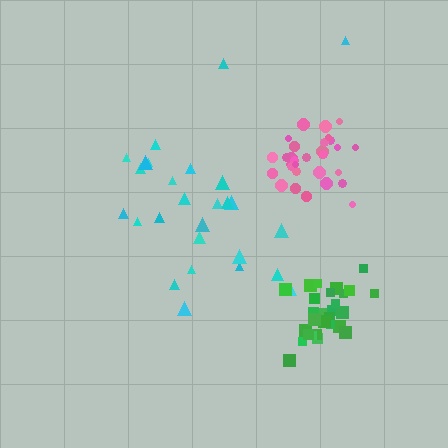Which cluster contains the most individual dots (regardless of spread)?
Pink (31).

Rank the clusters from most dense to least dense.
pink, green, cyan.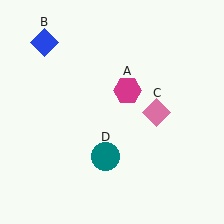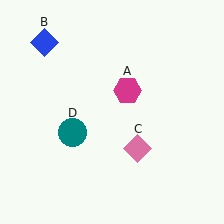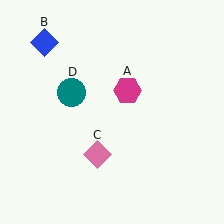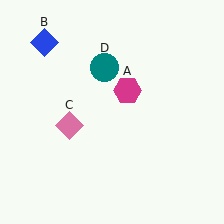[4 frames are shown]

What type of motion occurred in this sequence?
The pink diamond (object C), teal circle (object D) rotated clockwise around the center of the scene.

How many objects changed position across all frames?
2 objects changed position: pink diamond (object C), teal circle (object D).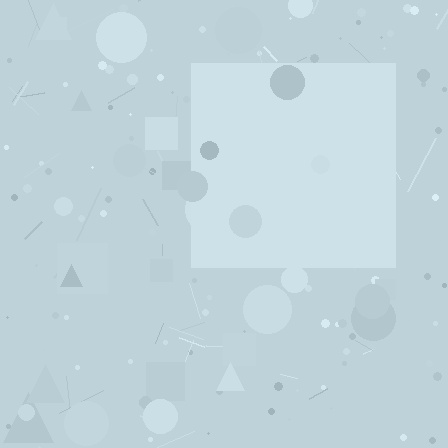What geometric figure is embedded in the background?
A square is embedded in the background.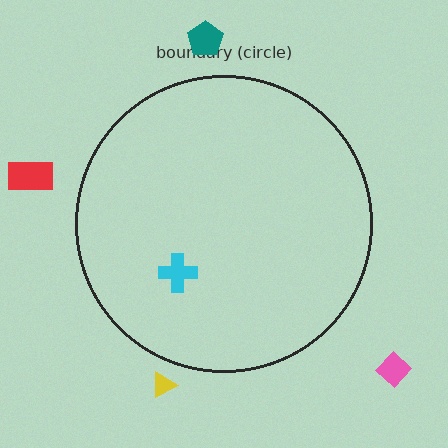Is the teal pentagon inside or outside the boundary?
Outside.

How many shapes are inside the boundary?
1 inside, 4 outside.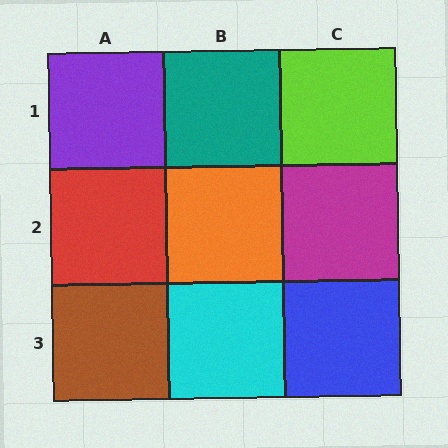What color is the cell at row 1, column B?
Teal.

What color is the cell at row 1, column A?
Purple.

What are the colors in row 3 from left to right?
Brown, cyan, blue.